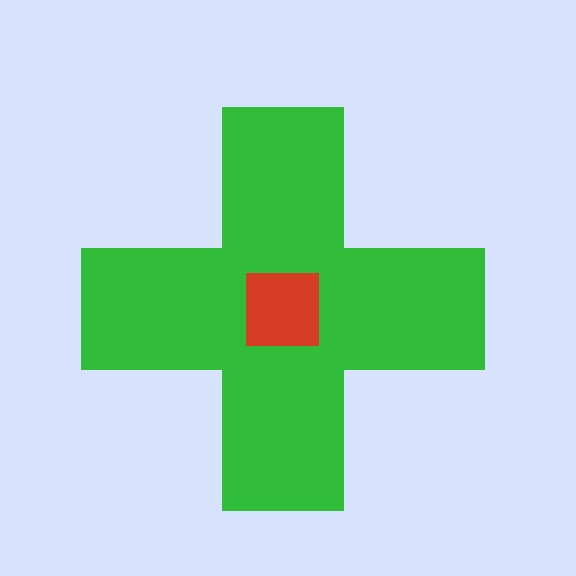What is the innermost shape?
The red square.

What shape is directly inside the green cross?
The red square.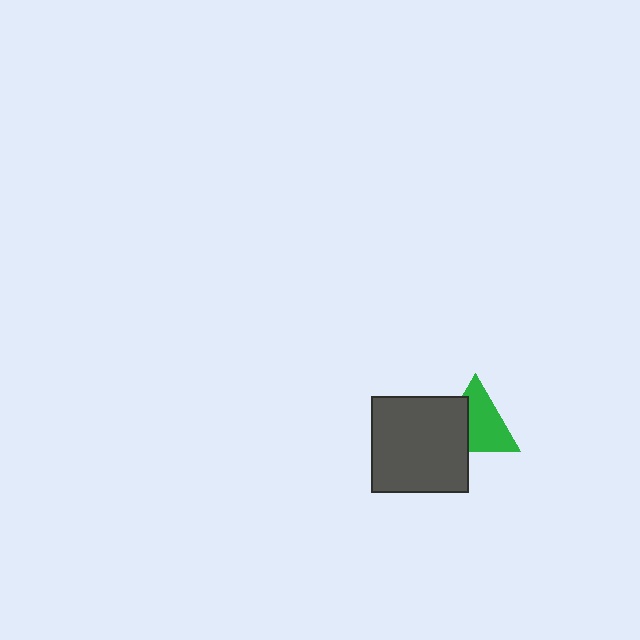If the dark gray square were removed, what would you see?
You would see the complete green triangle.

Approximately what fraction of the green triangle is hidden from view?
Roughly 36% of the green triangle is hidden behind the dark gray square.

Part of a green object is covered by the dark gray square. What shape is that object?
It is a triangle.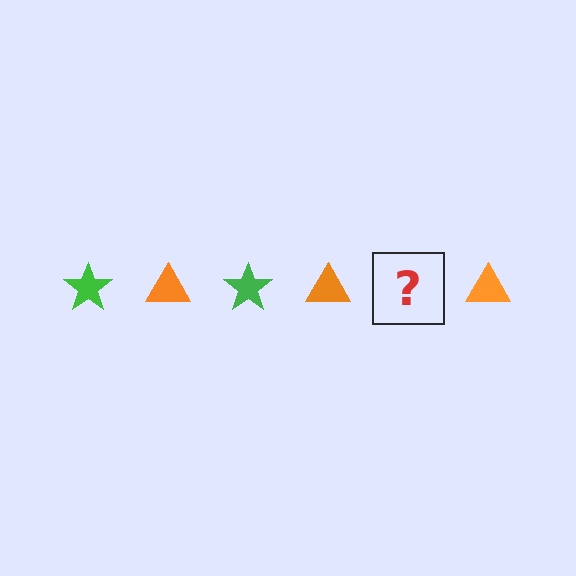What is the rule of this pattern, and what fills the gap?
The rule is that the pattern alternates between green star and orange triangle. The gap should be filled with a green star.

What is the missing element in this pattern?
The missing element is a green star.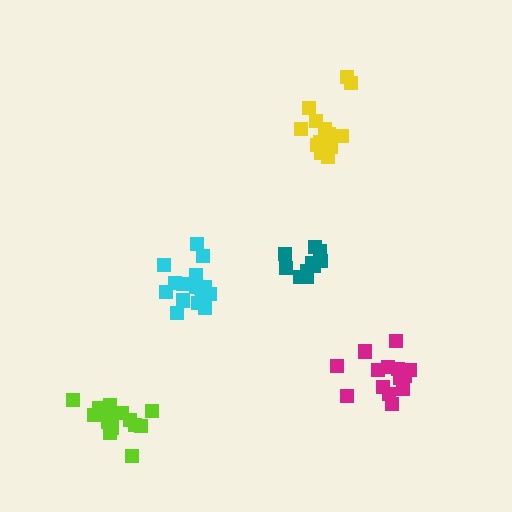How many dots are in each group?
Group 1: 16 dots, Group 2: 16 dots, Group 3: 11 dots, Group 4: 14 dots, Group 5: 16 dots (73 total).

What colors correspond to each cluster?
The clusters are colored: cyan, magenta, teal, yellow, lime.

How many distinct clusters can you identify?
There are 5 distinct clusters.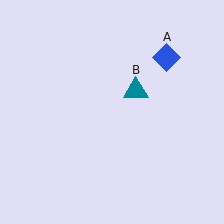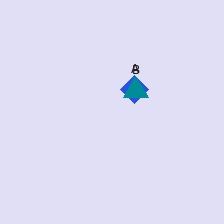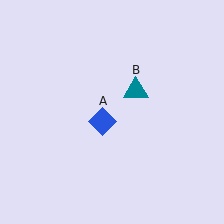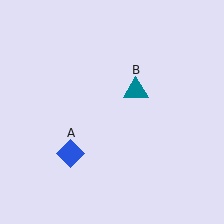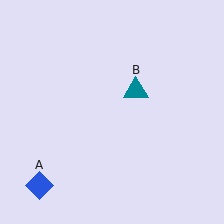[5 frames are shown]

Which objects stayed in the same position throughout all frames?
Teal triangle (object B) remained stationary.